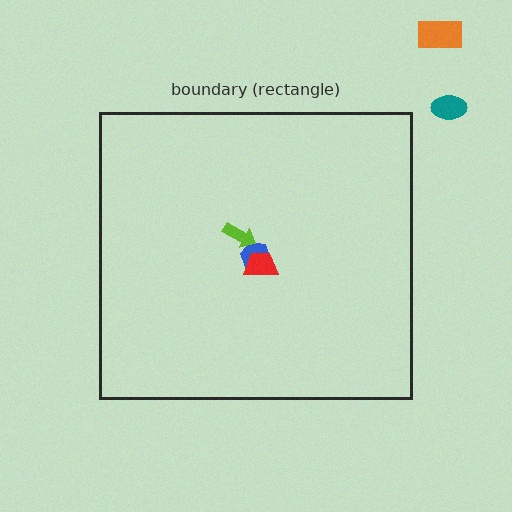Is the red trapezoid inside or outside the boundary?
Inside.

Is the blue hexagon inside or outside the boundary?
Inside.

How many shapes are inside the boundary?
3 inside, 2 outside.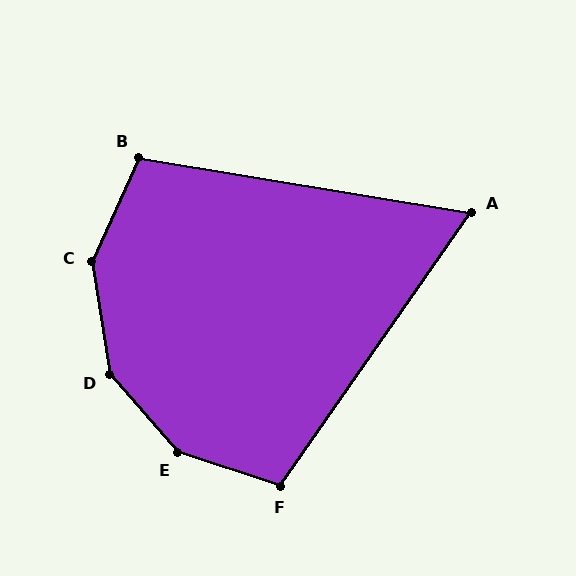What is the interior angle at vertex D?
Approximately 148 degrees (obtuse).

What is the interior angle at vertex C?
Approximately 147 degrees (obtuse).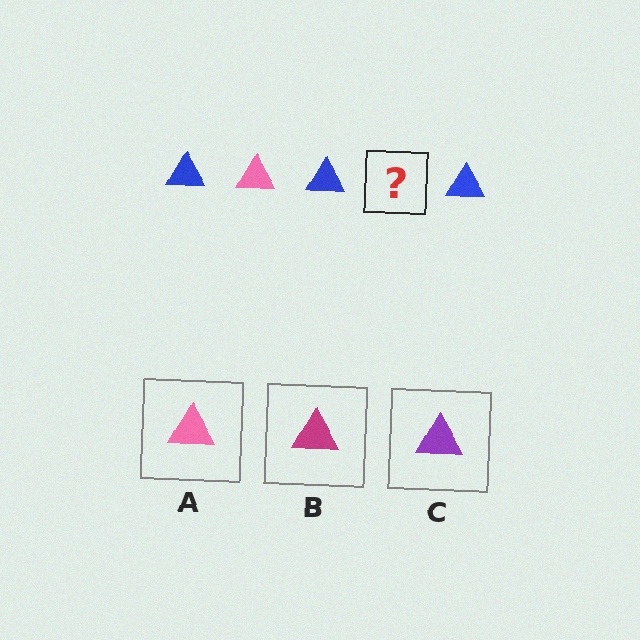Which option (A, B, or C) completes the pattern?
A.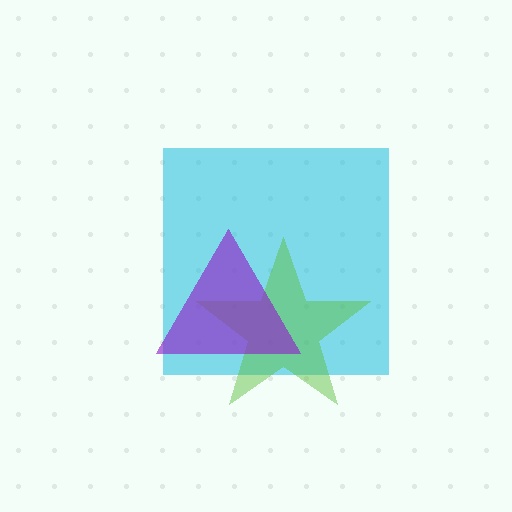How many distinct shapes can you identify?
There are 3 distinct shapes: a cyan square, a lime star, a purple triangle.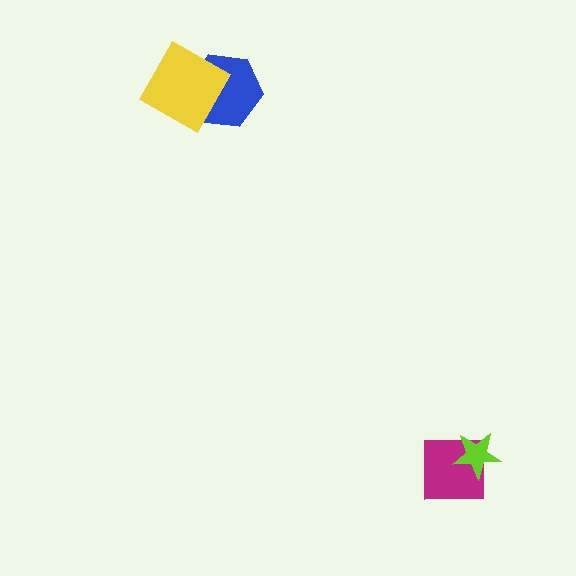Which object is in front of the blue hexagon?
The yellow diamond is in front of the blue hexagon.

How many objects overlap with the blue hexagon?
1 object overlaps with the blue hexagon.